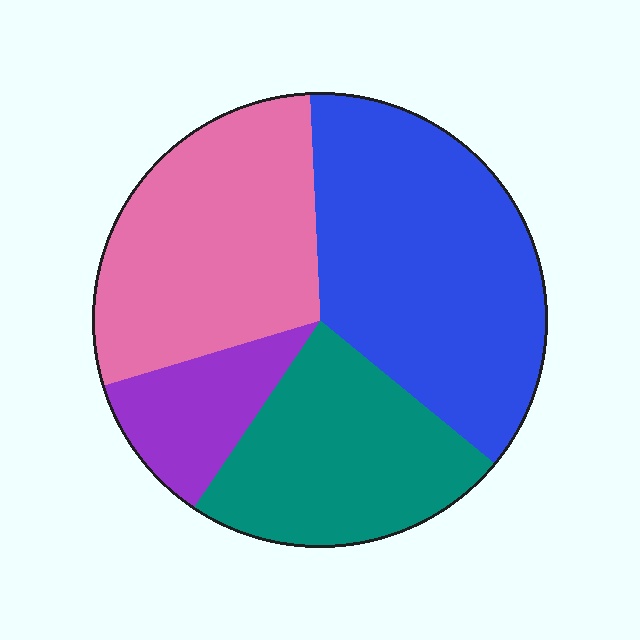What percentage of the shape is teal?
Teal takes up about one quarter (1/4) of the shape.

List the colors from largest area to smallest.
From largest to smallest: blue, pink, teal, purple.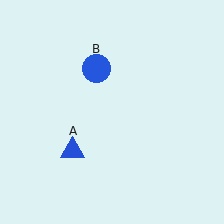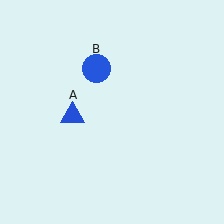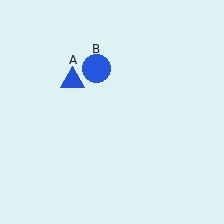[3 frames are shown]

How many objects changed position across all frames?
1 object changed position: blue triangle (object A).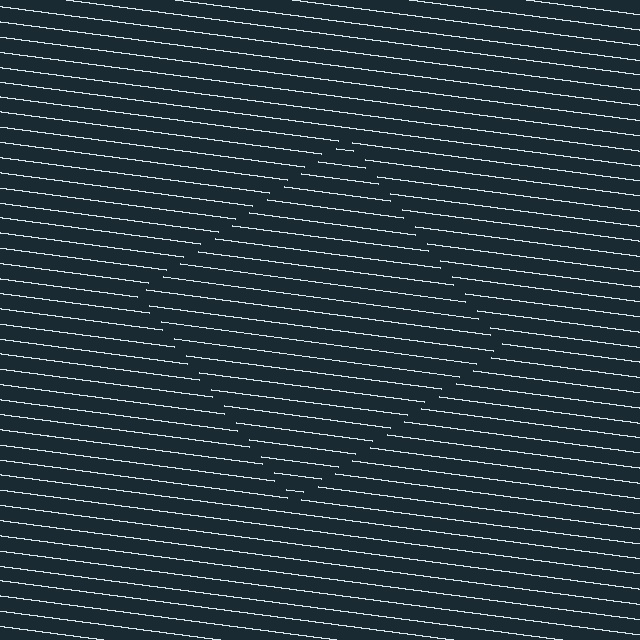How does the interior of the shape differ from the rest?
The interior of the shape contains the same grating, shifted by half a period — the contour is defined by the phase discontinuity where line-ends from the inner and outer gratings abut.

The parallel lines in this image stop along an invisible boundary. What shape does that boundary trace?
An illusory square. The interior of the shape contains the same grating, shifted by half a period — the contour is defined by the phase discontinuity where line-ends from the inner and outer gratings abut.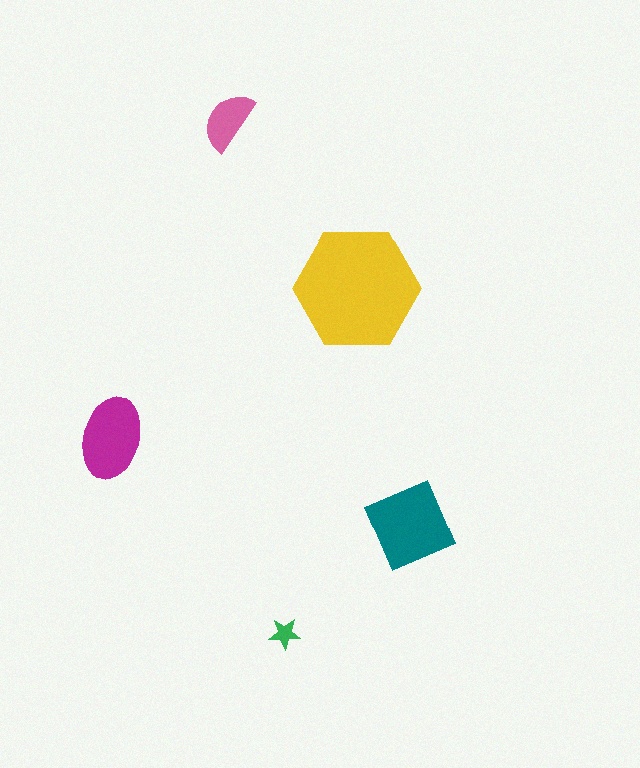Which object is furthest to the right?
The teal diamond is rightmost.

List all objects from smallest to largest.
The green star, the pink semicircle, the magenta ellipse, the teal diamond, the yellow hexagon.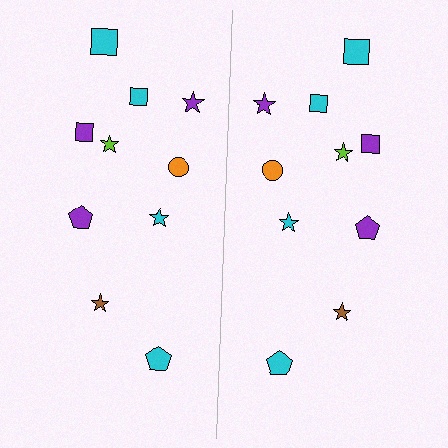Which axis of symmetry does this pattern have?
The pattern has a vertical axis of symmetry running through the center of the image.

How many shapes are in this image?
There are 20 shapes in this image.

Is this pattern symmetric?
Yes, this pattern has bilateral (reflection) symmetry.